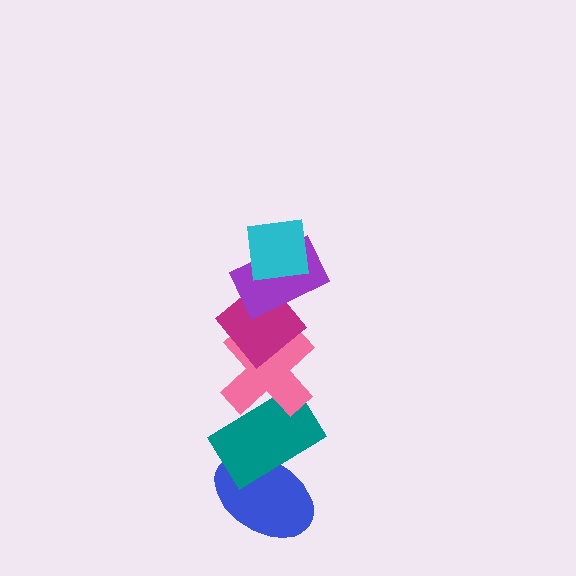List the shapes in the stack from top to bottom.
From top to bottom: the cyan square, the purple rectangle, the magenta diamond, the pink cross, the teal rectangle, the blue ellipse.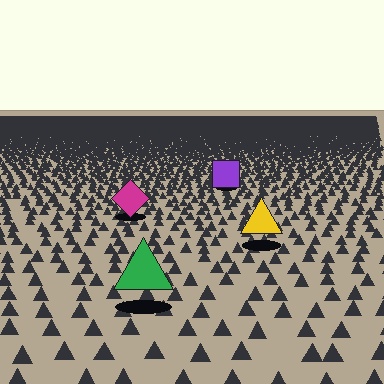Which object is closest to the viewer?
The green triangle is closest. The texture marks near it are larger and more spread out.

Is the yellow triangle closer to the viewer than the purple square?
Yes. The yellow triangle is closer — you can tell from the texture gradient: the ground texture is coarser near it.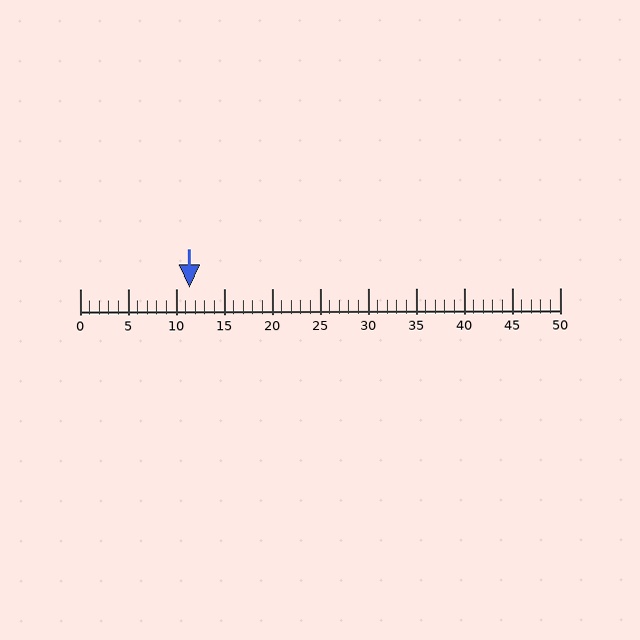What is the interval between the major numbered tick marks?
The major tick marks are spaced 5 units apart.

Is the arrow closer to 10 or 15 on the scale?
The arrow is closer to 10.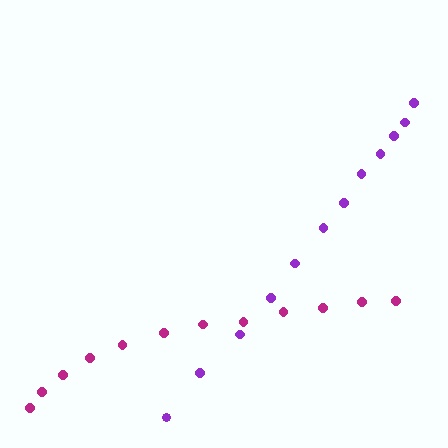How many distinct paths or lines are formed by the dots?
There are 2 distinct paths.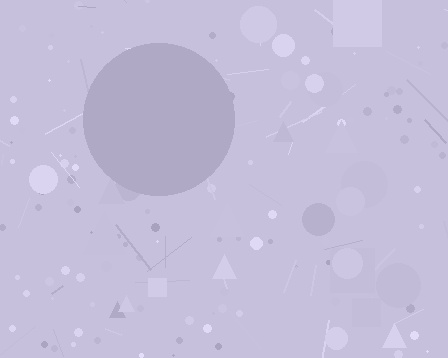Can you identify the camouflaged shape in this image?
The camouflaged shape is a circle.